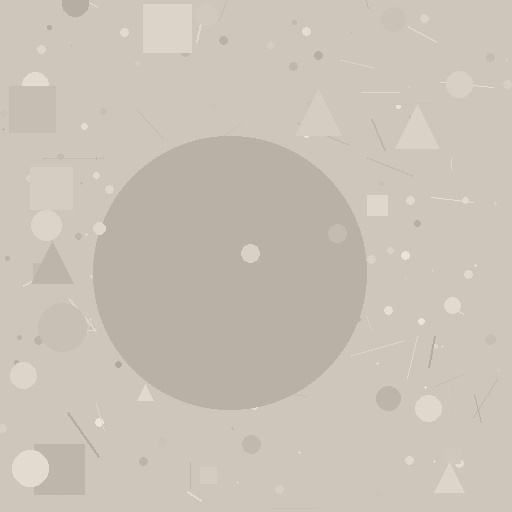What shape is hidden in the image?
A circle is hidden in the image.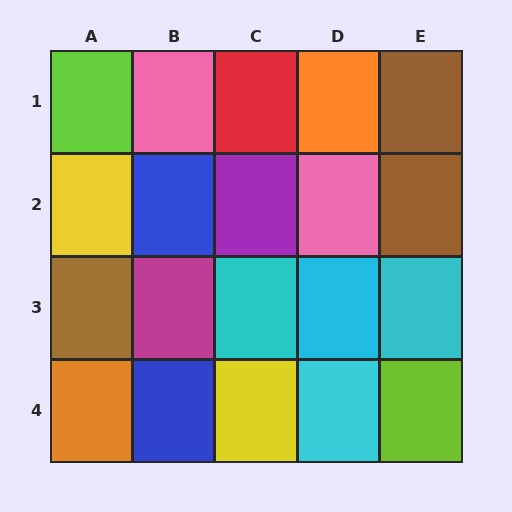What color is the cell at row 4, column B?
Blue.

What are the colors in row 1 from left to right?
Lime, pink, red, orange, brown.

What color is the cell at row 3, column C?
Cyan.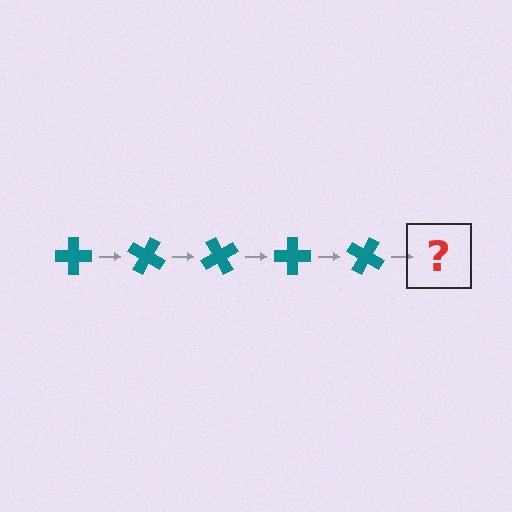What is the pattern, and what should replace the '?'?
The pattern is that the cross rotates 30 degrees each step. The '?' should be a teal cross rotated 150 degrees.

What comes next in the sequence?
The next element should be a teal cross rotated 150 degrees.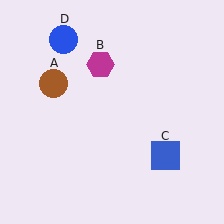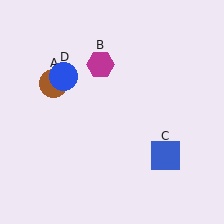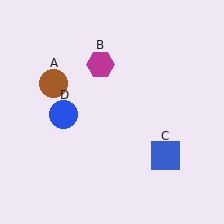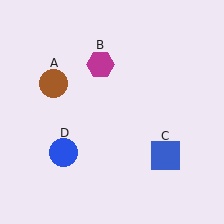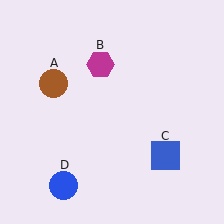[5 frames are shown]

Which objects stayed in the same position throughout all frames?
Brown circle (object A) and magenta hexagon (object B) and blue square (object C) remained stationary.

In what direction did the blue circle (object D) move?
The blue circle (object D) moved down.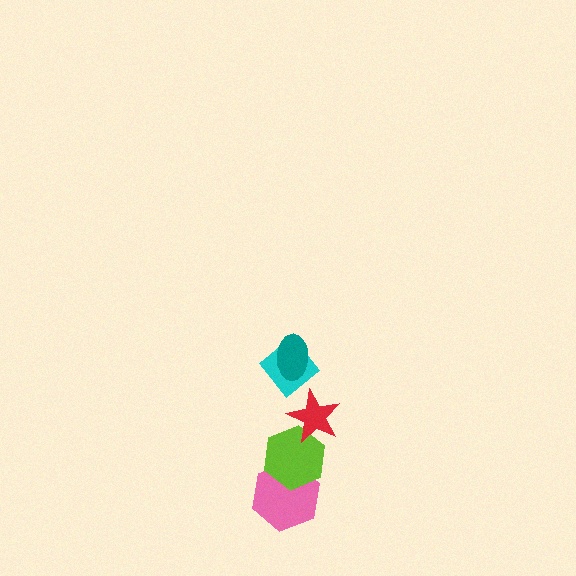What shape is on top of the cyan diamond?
The teal ellipse is on top of the cyan diamond.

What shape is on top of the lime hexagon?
The red star is on top of the lime hexagon.